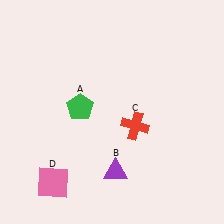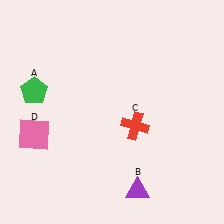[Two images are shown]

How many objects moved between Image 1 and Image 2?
3 objects moved between the two images.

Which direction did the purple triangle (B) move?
The purple triangle (B) moved right.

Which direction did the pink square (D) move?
The pink square (D) moved up.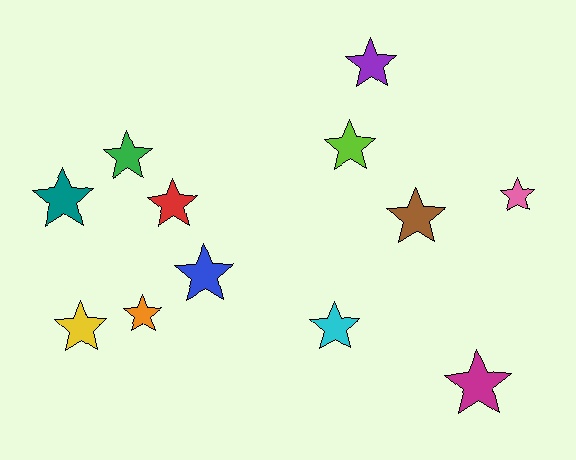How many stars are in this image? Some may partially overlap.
There are 12 stars.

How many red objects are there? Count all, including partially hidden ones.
There is 1 red object.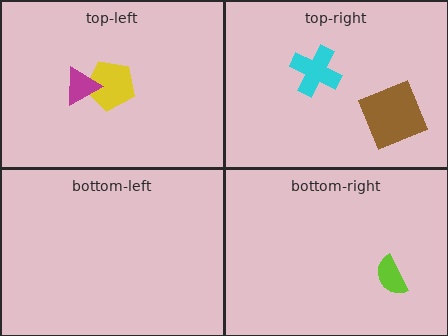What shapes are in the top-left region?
The yellow pentagon, the magenta triangle.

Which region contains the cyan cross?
The top-right region.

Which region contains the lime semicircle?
The bottom-right region.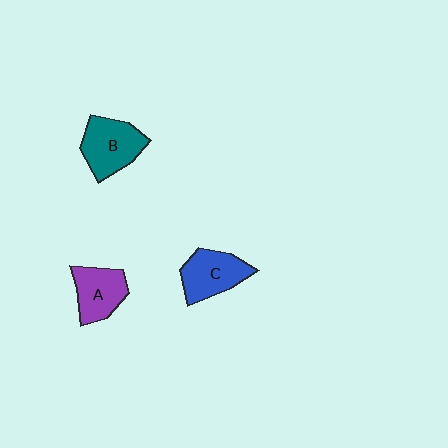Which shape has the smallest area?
Shape A (purple).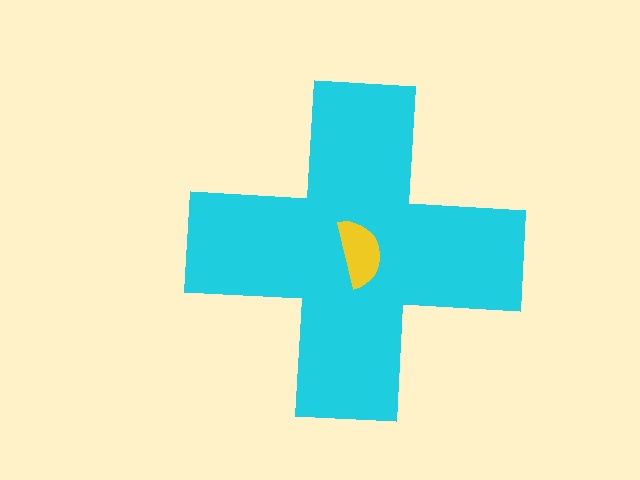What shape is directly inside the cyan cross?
The yellow semicircle.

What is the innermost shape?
The yellow semicircle.